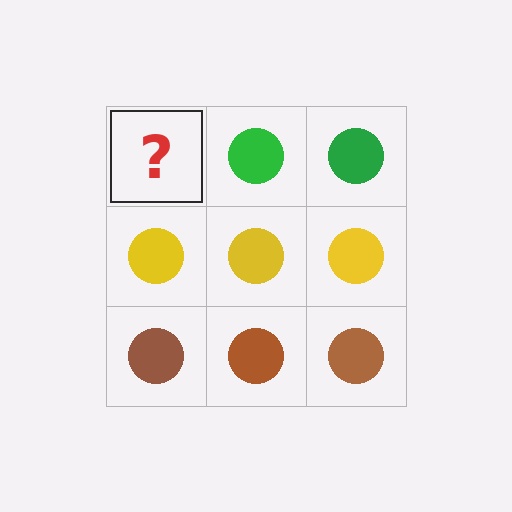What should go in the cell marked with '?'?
The missing cell should contain a green circle.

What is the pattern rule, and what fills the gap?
The rule is that each row has a consistent color. The gap should be filled with a green circle.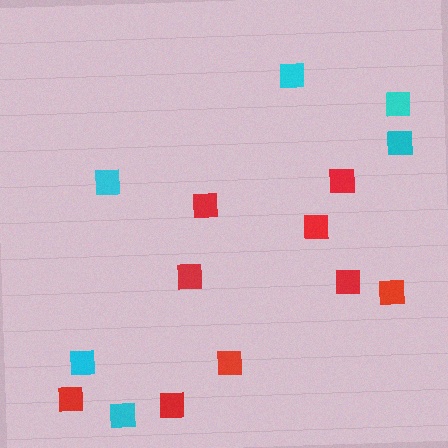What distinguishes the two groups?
There are 2 groups: one group of red squares (9) and one group of cyan squares (6).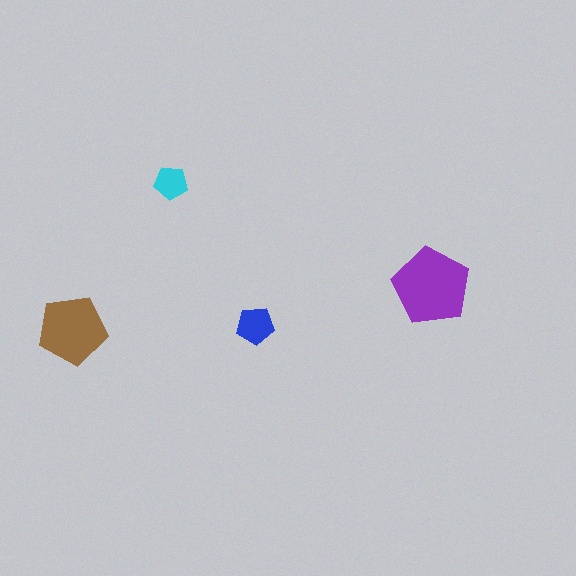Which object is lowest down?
The brown pentagon is bottommost.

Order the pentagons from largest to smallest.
the purple one, the brown one, the blue one, the cyan one.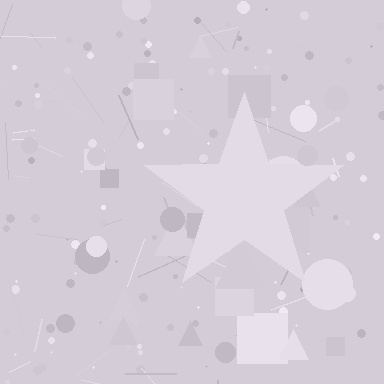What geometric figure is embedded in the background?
A star is embedded in the background.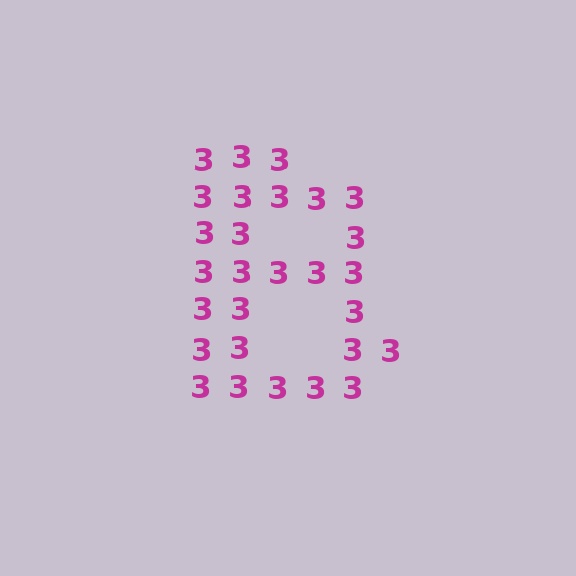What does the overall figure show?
The overall figure shows the letter B.